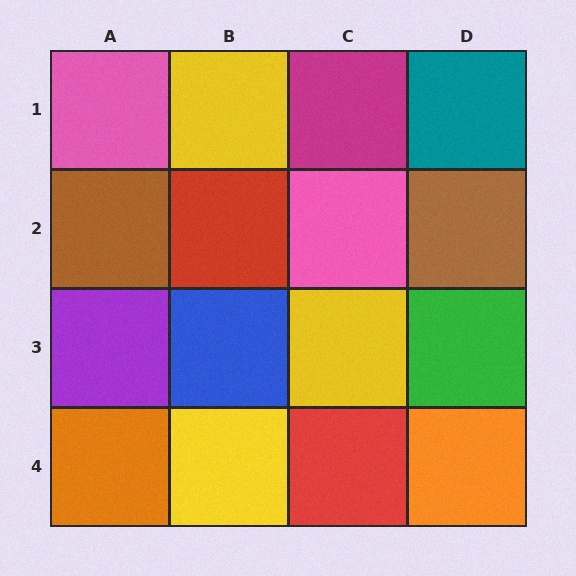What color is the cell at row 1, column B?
Yellow.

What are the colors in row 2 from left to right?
Brown, red, pink, brown.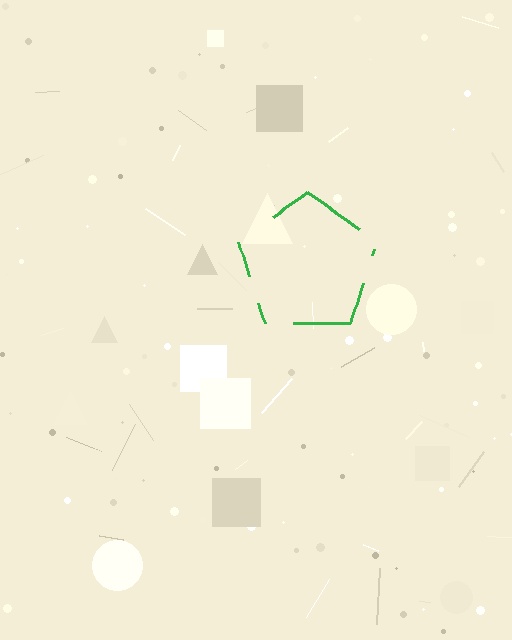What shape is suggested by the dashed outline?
The dashed outline suggests a pentagon.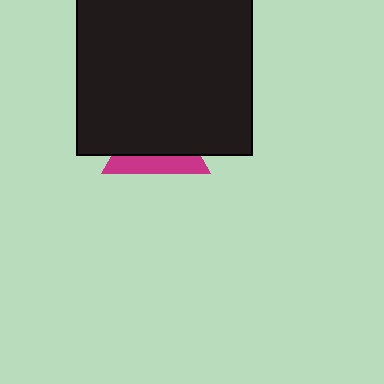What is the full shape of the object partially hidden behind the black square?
The partially hidden object is a magenta triangle.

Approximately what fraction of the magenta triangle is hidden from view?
Roughly 66% of the magenta triangle is hidden behind the black square.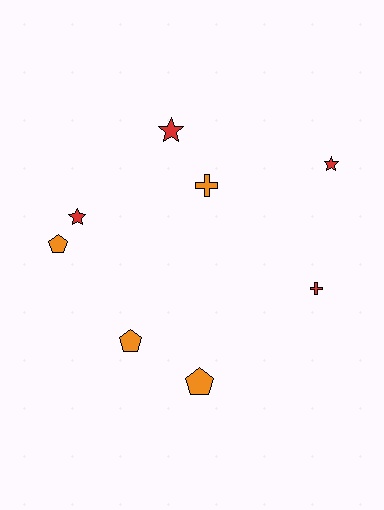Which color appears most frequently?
Red, with 4 objects.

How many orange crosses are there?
There is 1 orange cross.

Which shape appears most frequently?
Star, with 3 objects.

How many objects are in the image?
There are 8 objects.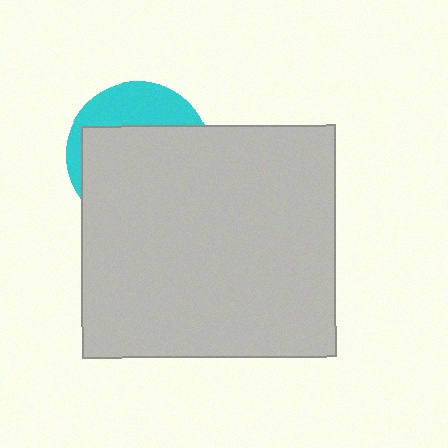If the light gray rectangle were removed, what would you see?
You would see the complete cyan circle.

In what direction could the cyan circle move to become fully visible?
The cyan circle could move up. That would shift it out from behind the light gray rectangle entirely.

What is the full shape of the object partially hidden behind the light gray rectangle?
The partially hidden object is a cyan circle.